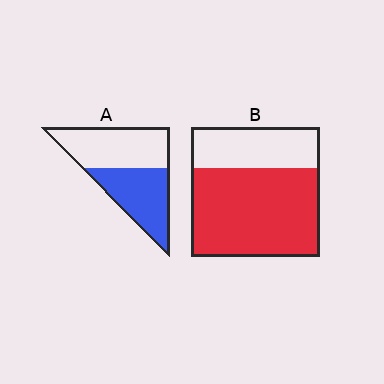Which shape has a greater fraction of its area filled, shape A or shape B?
Shape B.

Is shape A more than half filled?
Roughly half.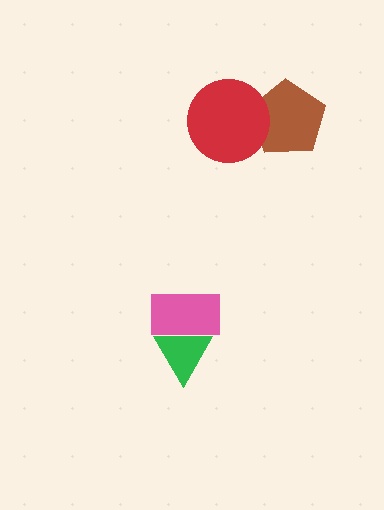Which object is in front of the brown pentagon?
The red circle is in front of the brown pentagon.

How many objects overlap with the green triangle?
1 object overlaps with the green triangle.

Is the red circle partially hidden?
No, no other shape covers it.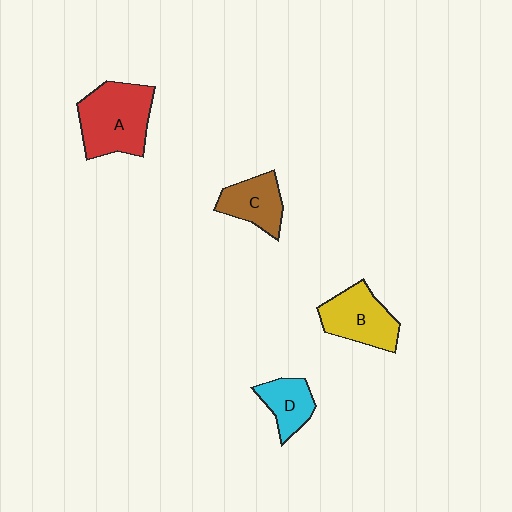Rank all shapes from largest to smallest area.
From largest to smallest: A (red), B (yellow), C (brown), D (cyan).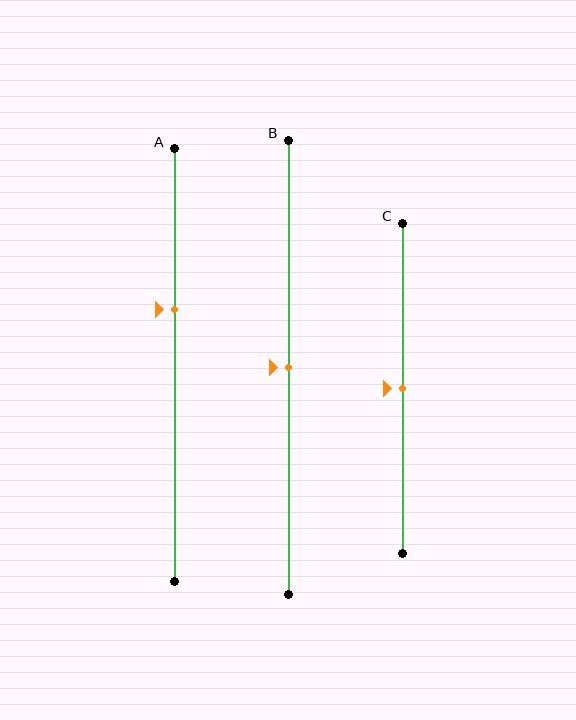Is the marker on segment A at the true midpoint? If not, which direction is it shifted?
No, the marker on segment A is shifted upward by about 13% of the segment length.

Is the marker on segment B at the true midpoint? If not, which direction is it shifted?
Yes, the marker on segment B is at the true midpoint.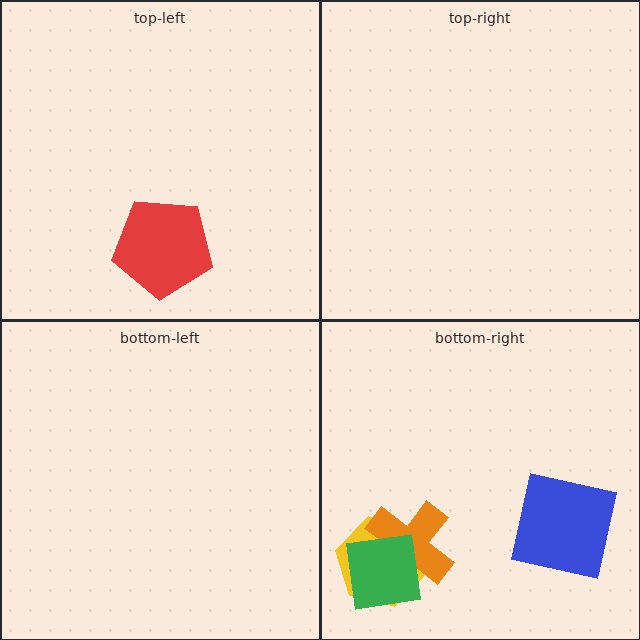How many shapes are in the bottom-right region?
4.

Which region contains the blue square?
The bottom-right region.